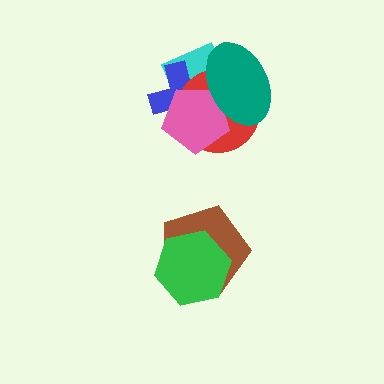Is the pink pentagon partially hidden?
Yes, it is partially covered by another shape.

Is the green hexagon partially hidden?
No, no other shape covers it.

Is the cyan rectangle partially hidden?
Yes, it is partially covered by another shape.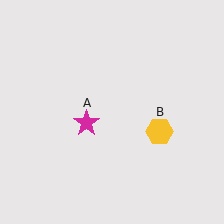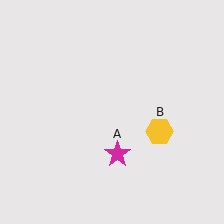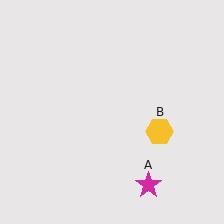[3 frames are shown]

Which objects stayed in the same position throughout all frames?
Yellow hexagon (object B) remained stationary.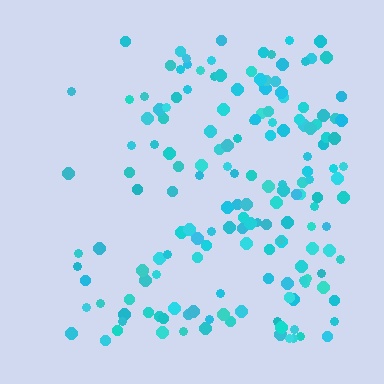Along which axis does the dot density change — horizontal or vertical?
Horizontal.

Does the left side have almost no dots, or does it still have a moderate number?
Still a moderate number, just noticeably fewer than the right.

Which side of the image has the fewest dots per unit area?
The left.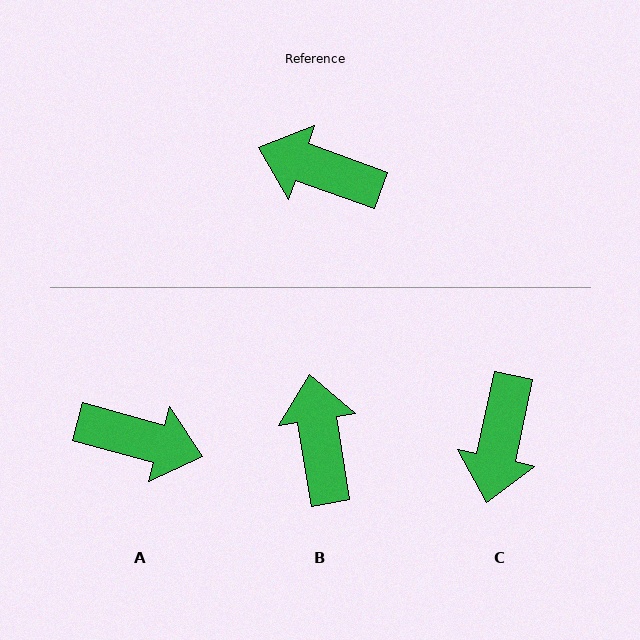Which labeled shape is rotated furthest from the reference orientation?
A, about 176 degrees away.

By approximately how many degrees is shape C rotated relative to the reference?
Approximately 98 degrees counter-clockwise.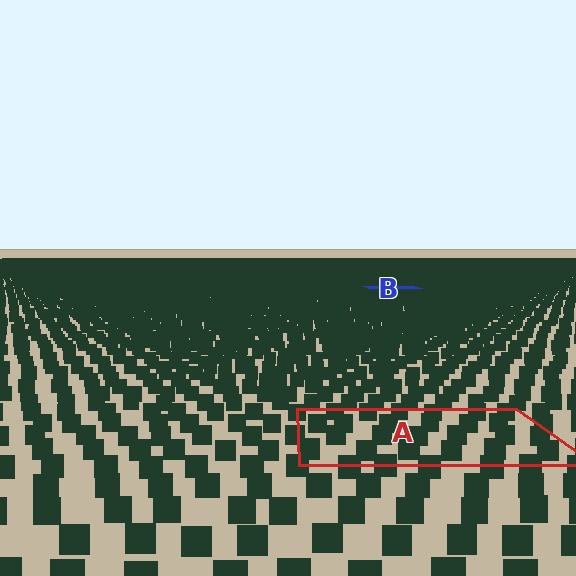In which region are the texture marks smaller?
The texture marks are smaller in region B, because it is farther away.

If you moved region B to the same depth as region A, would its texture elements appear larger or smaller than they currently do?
They would appear larger. At a closer depth, the same texture elements are projected at a bigger on-screen size.